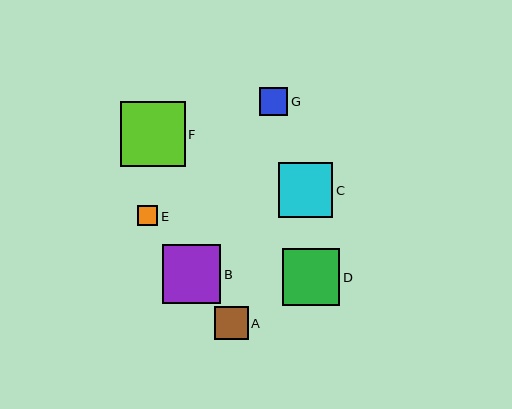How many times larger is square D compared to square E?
Square D is approximately 2.9 times the size of square E.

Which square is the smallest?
Square E is the smallest with a size of approximately 20 pixels.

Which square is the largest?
Square F is the largest with a size of approximately 64 pixels.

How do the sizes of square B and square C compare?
Square B and square C are approximately the same size.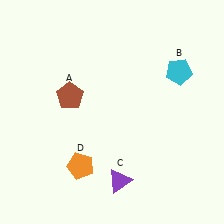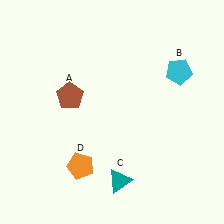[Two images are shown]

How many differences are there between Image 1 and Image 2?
There is 1 difference between the two images.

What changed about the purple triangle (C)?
In Image 1, C is purple. In Image 2, it changed to teal.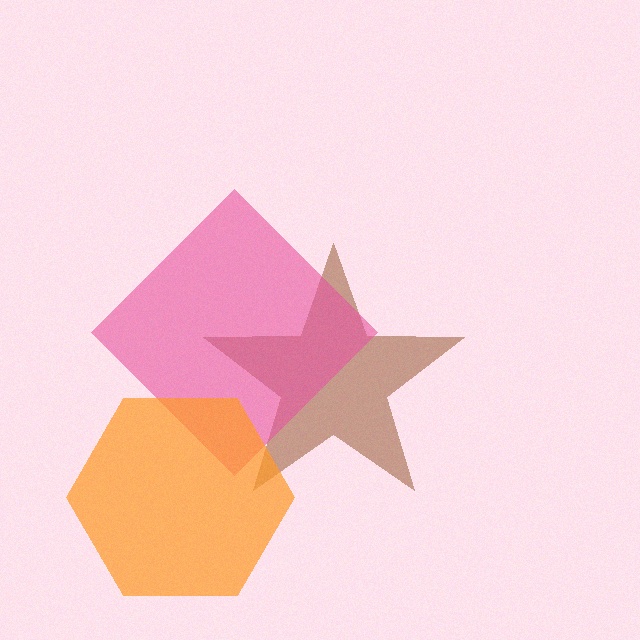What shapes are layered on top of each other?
The layered shapes are: a brown star, a pink diamond, an orange hexagon.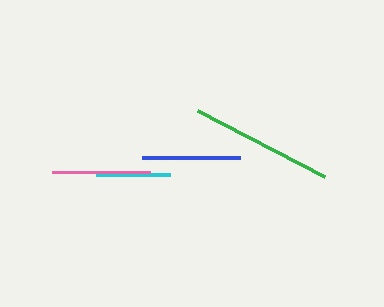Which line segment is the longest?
The green line is the longest at approximately 144 pixels.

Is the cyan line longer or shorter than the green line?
The green line is longer than the cyan line.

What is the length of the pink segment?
The pink segment is approximately 98 pixels long.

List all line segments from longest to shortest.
From longest to shortest: green, blue, pink, cyan.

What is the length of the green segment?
The green segment is approximately 144 pixels long.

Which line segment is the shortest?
The cyan line is the shortest at approximately 74 pixels.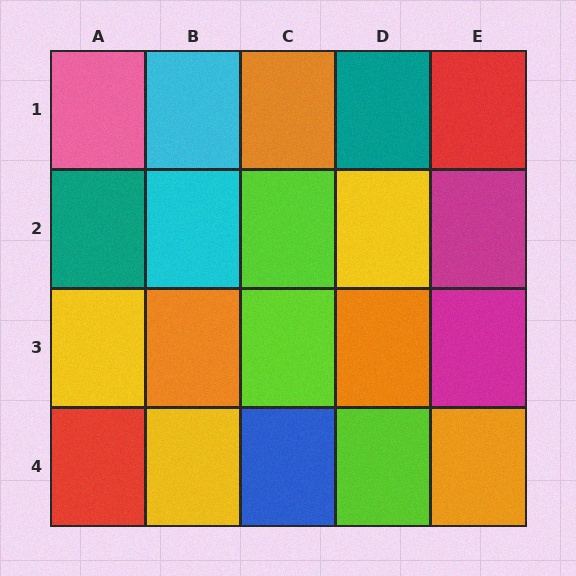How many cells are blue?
1 cell is blue.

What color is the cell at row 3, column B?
Orange.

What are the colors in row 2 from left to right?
Teal, cyan, lime, yellow, magenta.